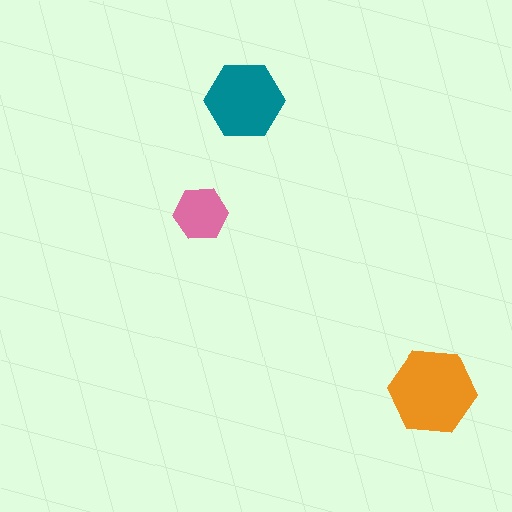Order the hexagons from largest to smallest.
the orange one, the teal one, the pink one.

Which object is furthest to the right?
The orange hexagon is rightmost.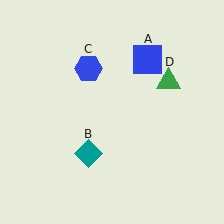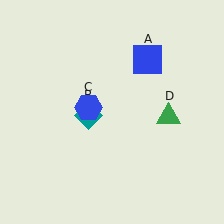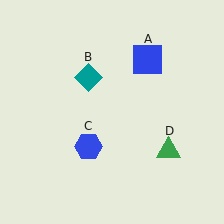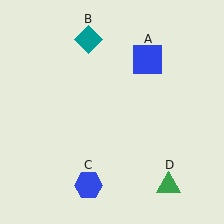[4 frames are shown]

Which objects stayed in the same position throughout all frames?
Blue square (object A) remained stationary.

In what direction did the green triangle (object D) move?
The green triangle (object D) moved down.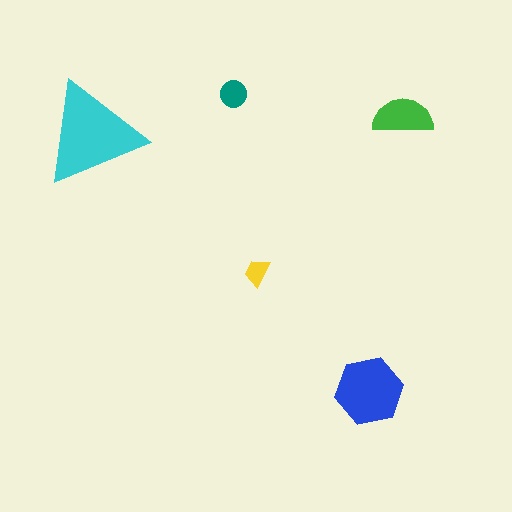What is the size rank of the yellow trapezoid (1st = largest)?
5th.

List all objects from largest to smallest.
The cyan triangle, the blue hexagon, the green semicircle, the teal circle, the yellow trapezoid.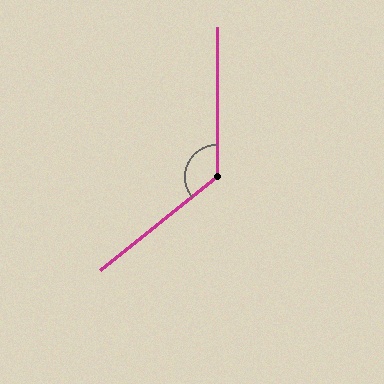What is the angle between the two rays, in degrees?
Approximately 129 degrees.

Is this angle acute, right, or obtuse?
It is obtuse.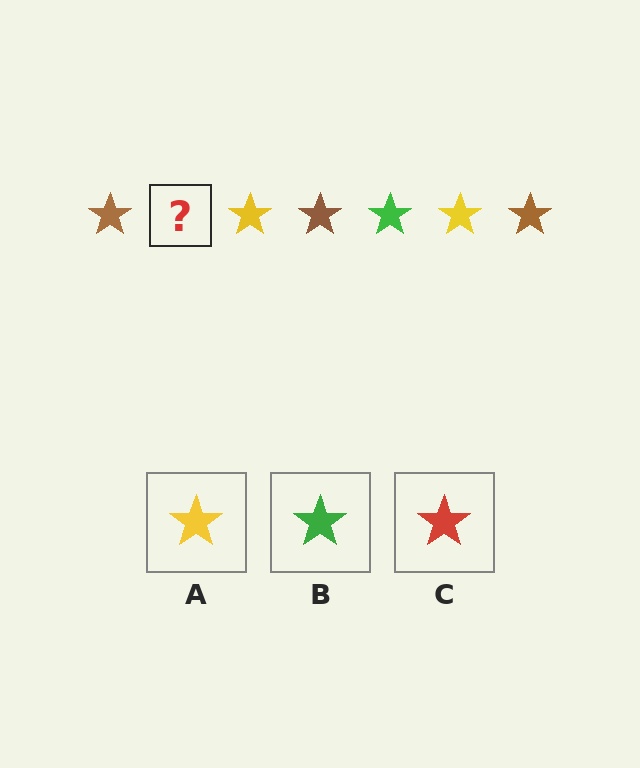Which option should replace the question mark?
Option B.